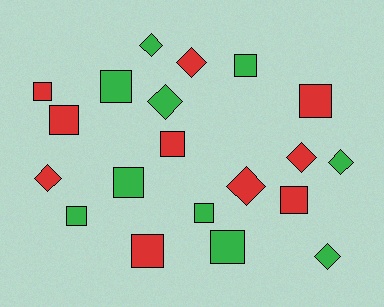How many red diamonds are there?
There are 4 red diamonds.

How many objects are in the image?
There are 20 objects.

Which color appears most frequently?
Green, with 10 objects.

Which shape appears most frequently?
Square, with 12 objects.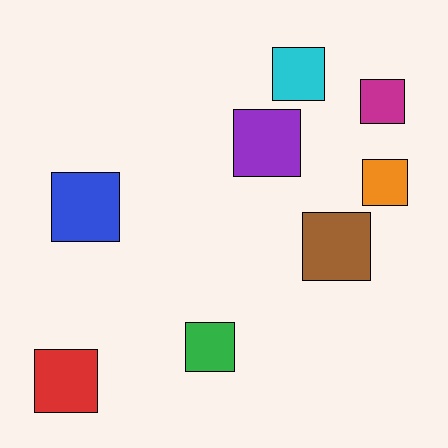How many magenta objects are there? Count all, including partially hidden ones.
There is 1 magenta object.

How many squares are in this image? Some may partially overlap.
There are 8 squares.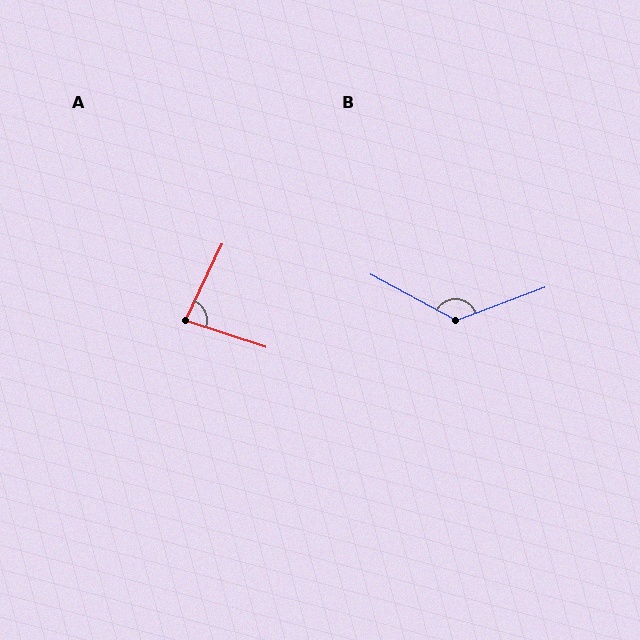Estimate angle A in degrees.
Approximately 83 degrees.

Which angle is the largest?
B, at approximately 131 degrees.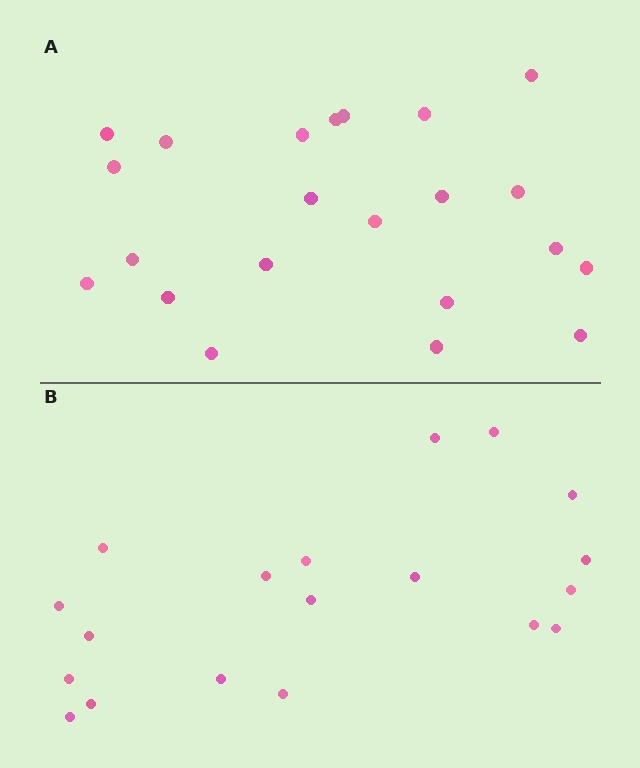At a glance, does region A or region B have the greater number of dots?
Region A (the top region) has more dots.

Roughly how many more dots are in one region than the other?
Region A has just a few more — roughly 2 or 3 more dots than region B.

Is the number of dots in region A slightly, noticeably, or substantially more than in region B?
Region A has only slightly more — the two regions are fairly close. The ratio is roughly 1.2 to 1.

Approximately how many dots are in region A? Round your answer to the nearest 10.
About 20 dots. (The exact count is 22, which rounds to 20.)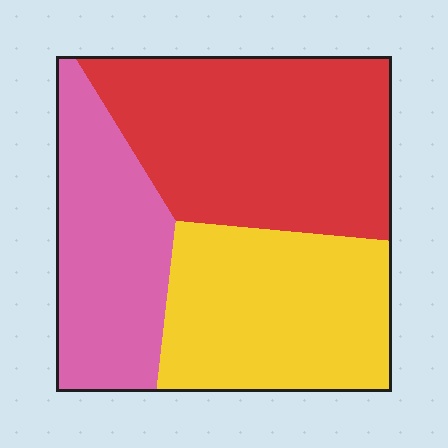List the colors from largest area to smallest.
From largest to smallest: red, yellow, pink.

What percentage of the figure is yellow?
Yellow takes up about one third (1/3) of the figure.